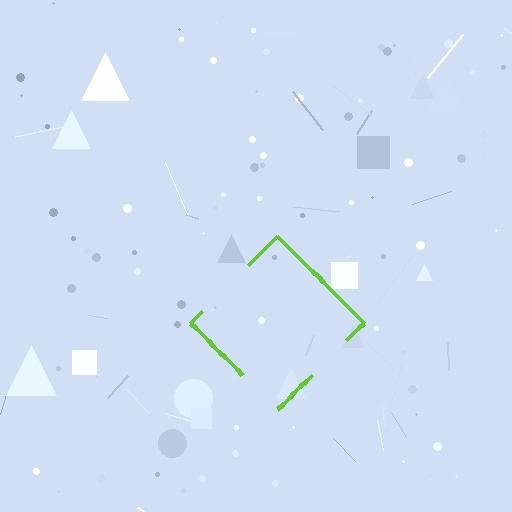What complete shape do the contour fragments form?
The contour fragments form a diamond.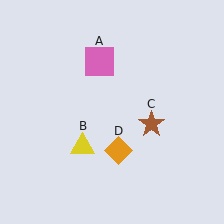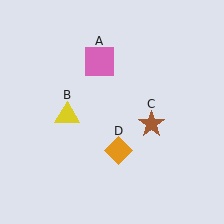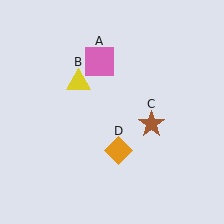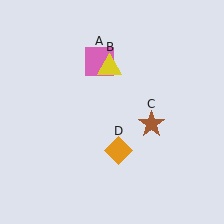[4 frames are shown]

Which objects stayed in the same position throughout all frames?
Pink square (object A) and brown star (object C) and orange diamond (object D) remained stationary.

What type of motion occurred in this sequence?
The yellow triangle (object B) rotated clockwise around the center of the scene.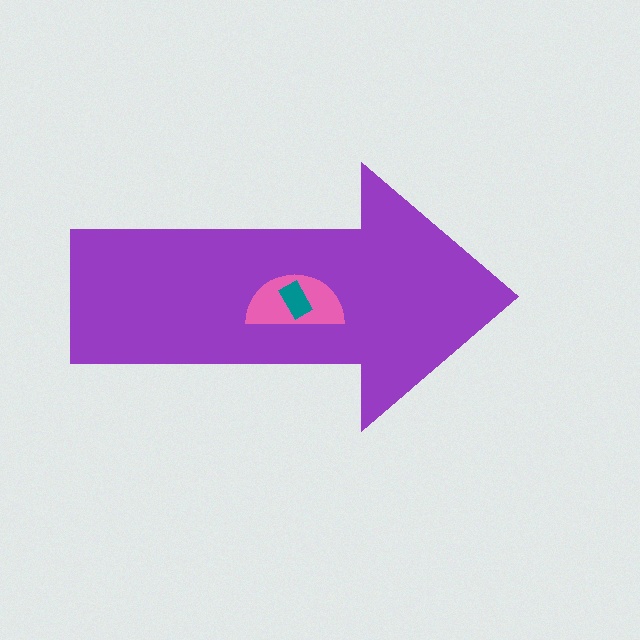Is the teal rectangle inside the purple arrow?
Yes.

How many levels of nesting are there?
3.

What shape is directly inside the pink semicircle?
The teal rectangle.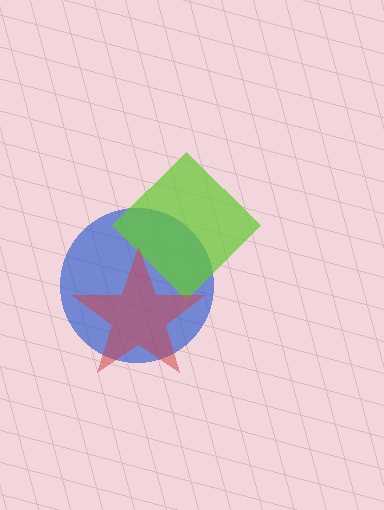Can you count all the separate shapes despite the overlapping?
Yes, there are 3 separate shapes.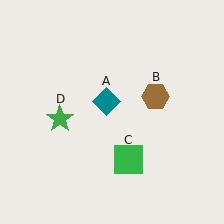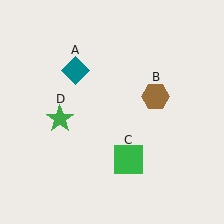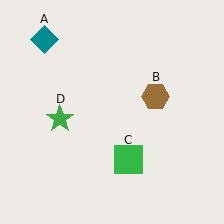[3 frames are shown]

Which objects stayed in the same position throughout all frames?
Brown hexagon (object B) and green square (object C) and green star (object D) remained stationary.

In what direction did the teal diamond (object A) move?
The teal diamond (object A) moved up and to the left.